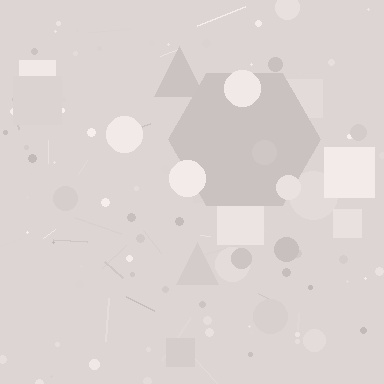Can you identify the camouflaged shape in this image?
The camouflaged shape is a hexagon.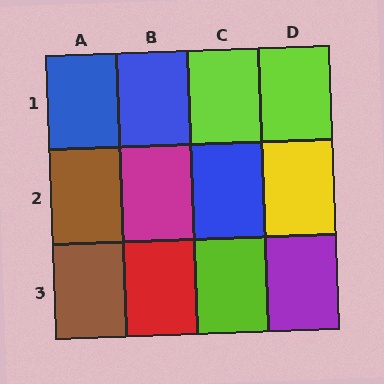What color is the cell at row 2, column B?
Magenta.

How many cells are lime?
3 cells are lime.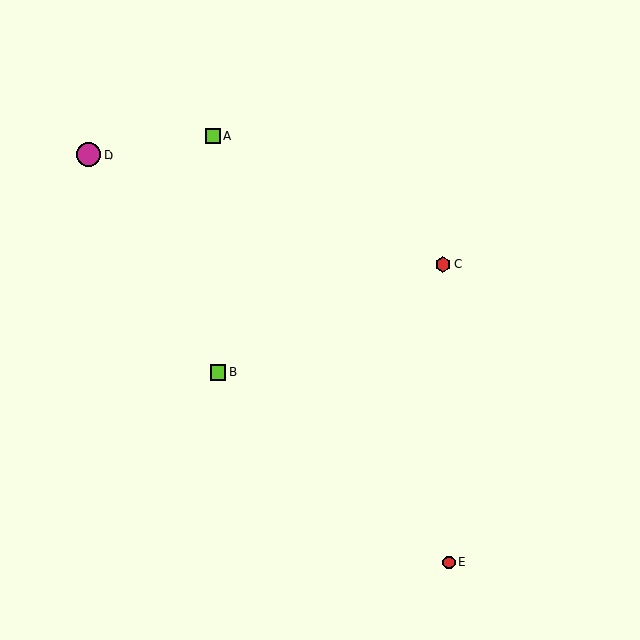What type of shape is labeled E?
Shape E is a red circle.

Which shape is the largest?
The magenta circle (labeled D) is the largest.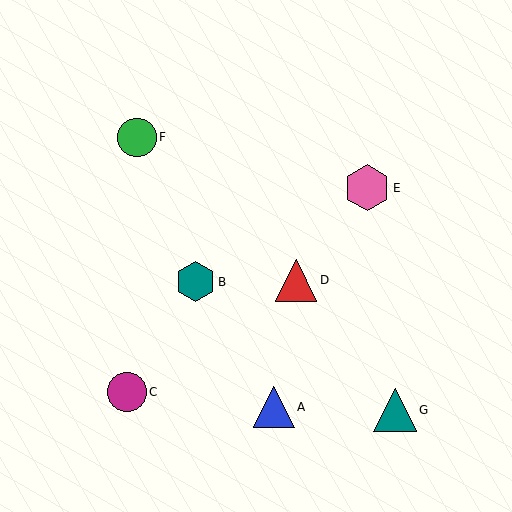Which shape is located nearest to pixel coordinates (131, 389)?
The magenta circle (labeled C) at (127, 392) is nearest to that location.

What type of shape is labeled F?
Shape F is a green circle.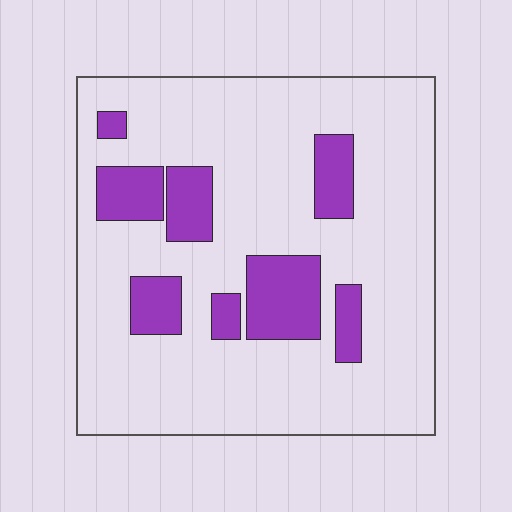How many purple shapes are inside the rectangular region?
8.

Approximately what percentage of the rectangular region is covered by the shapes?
Approximately 20%.